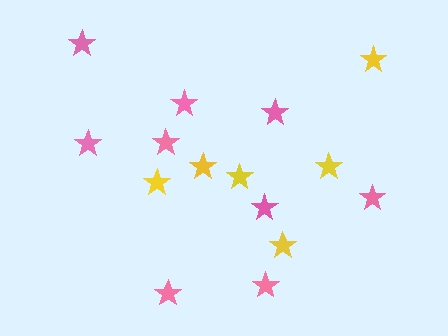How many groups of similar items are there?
There are 2 groups: one group of yellow stars (6) and one group of pink stars (9).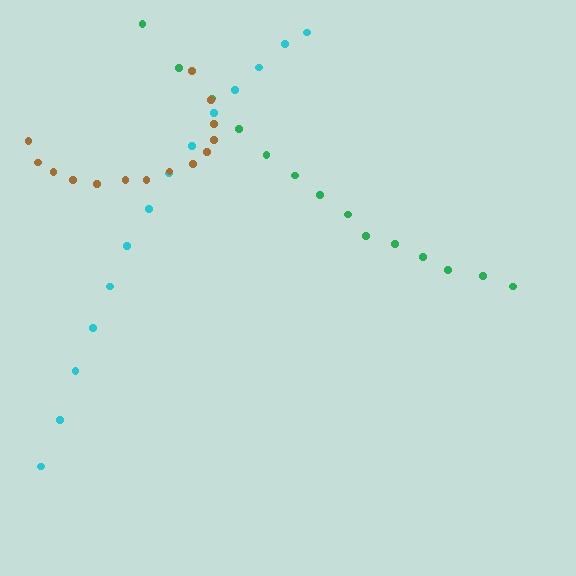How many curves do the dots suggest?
There are 3 distinct paths.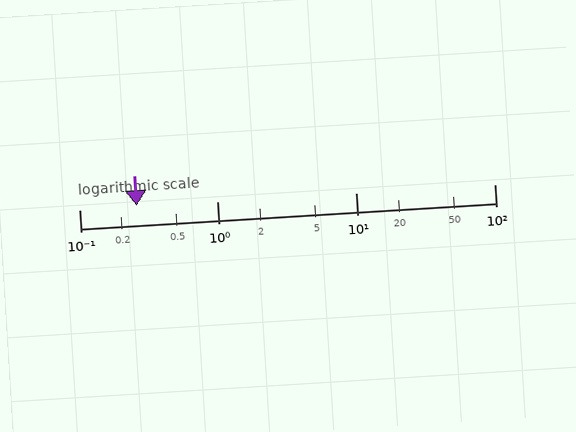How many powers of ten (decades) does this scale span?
The scale spans 3 decades, from 0.1 to 100.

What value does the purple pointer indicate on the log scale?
The pointer indicates approximately 0.26.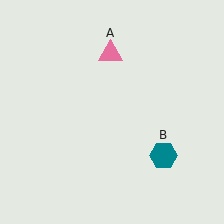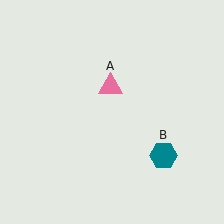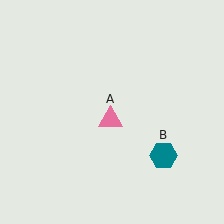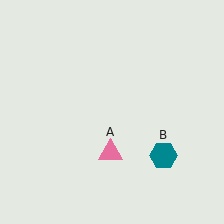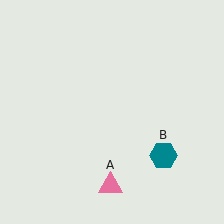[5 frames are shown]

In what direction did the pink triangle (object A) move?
The pink triangle (object A) moved down.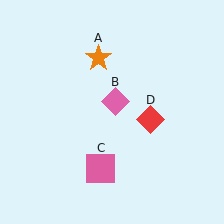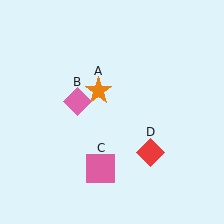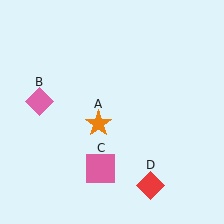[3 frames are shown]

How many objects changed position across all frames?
3 objects changed position: orange star (object A), pink diamond (object B), red diamond (object D).